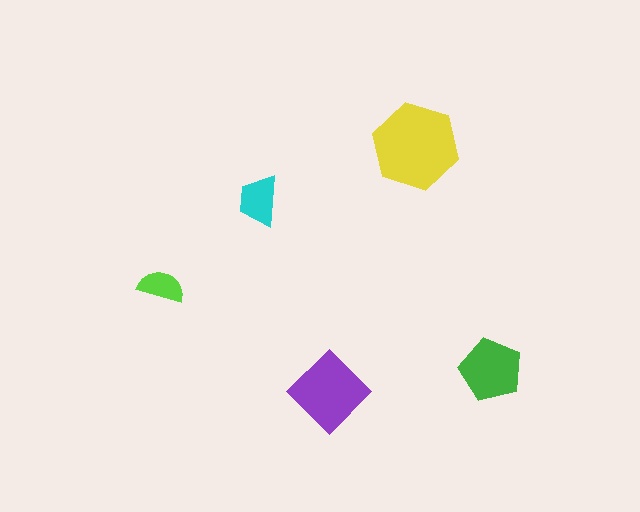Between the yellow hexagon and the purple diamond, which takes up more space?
The yellow hexagon.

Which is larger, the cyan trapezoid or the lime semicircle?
The cyan trapezoid.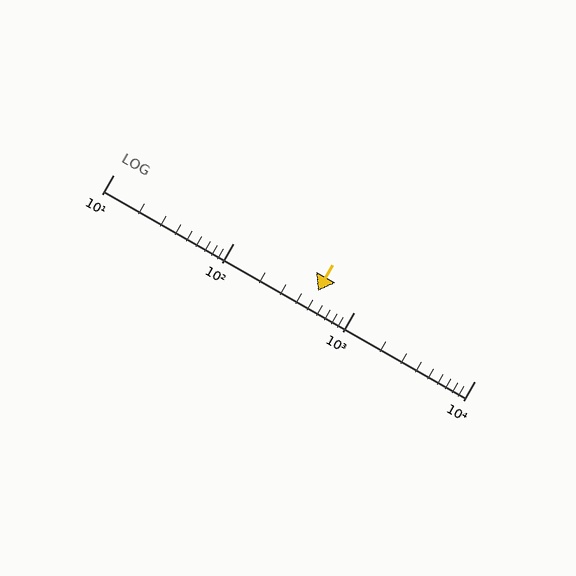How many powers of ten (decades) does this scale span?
The scale spans 3 decades, from 10 to 10000.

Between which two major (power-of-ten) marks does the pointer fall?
The pointer is between 100 and 1000.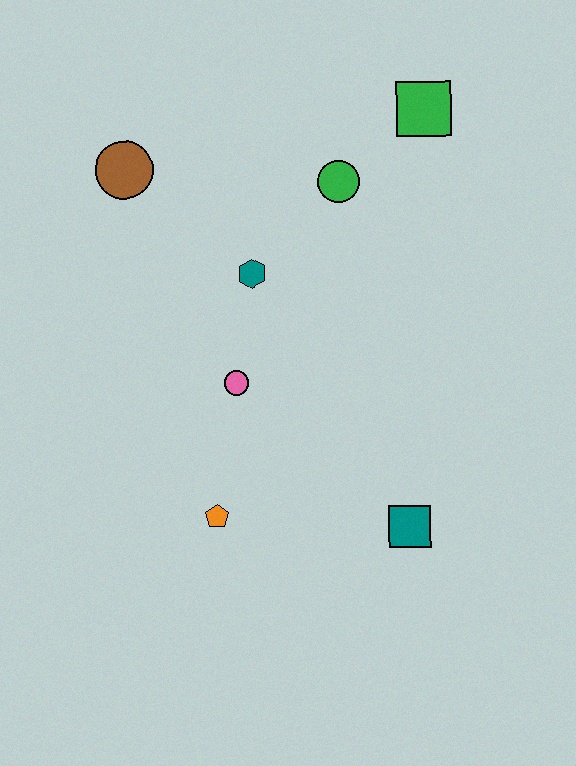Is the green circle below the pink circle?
No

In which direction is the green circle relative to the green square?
The green circle is to the left of the green square.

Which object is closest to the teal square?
The orange pentagon is closest to the teal square.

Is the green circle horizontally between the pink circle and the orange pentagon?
No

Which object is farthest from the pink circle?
The green square is farthest from the pink circle.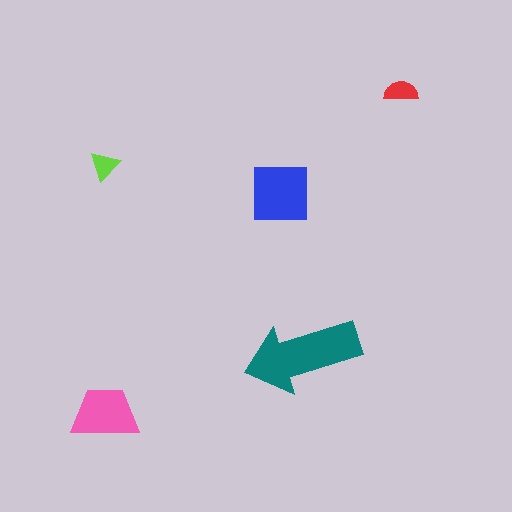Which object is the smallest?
The lime triangle.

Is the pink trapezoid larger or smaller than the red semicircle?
Larger.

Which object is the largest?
The teal arrow.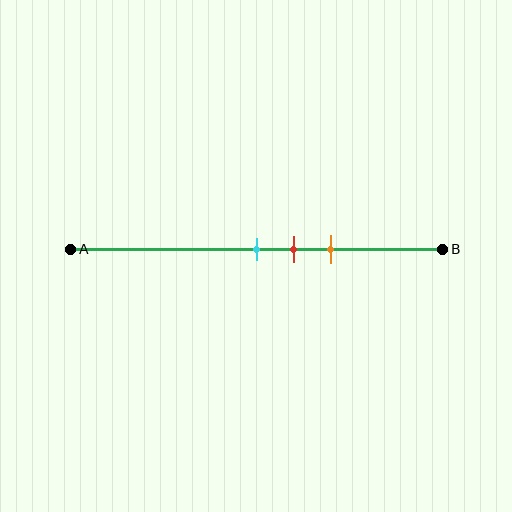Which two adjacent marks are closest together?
The cyan and red marks are the closest adjacent pair.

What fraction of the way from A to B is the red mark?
The red mark is approximately 60% (0.6) of the way from A to B.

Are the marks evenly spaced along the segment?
Yes, the marks are approximately evenly spaced.